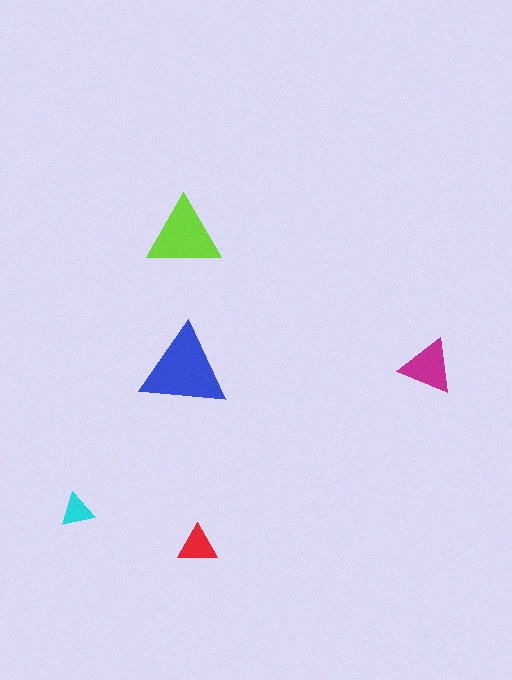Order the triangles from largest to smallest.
the blue one, the lime one, the magenta one, the red one, the cyan one.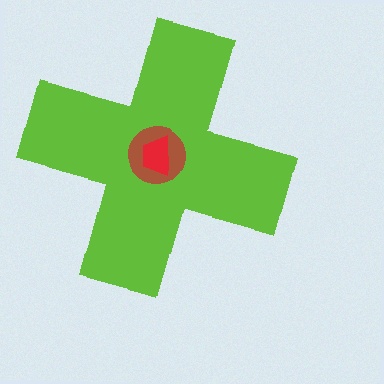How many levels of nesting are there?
3.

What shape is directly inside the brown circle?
The red trapezoid.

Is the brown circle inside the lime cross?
Yes.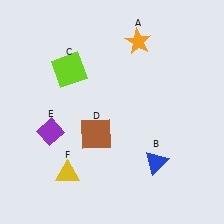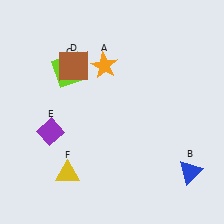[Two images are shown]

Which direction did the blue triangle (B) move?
The blue triangle (B) moved right.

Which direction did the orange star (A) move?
The orange star (A) moved left.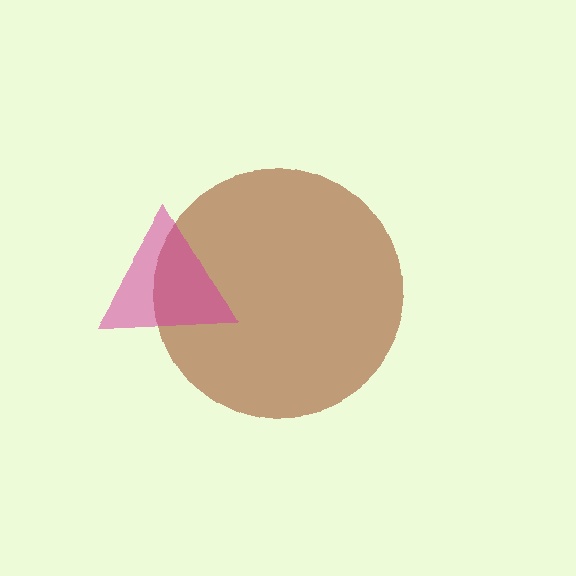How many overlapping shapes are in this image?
There are 2 overlapping shapes in the image.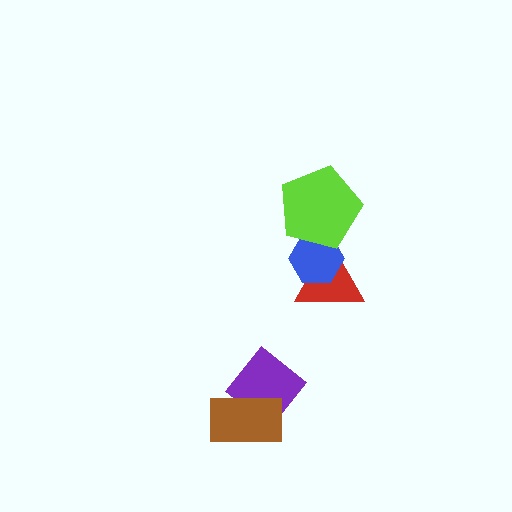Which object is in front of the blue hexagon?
The lime pentagon is in front of the blue hexagon.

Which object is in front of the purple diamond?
The brown rectangle is in front of the purple diamond.